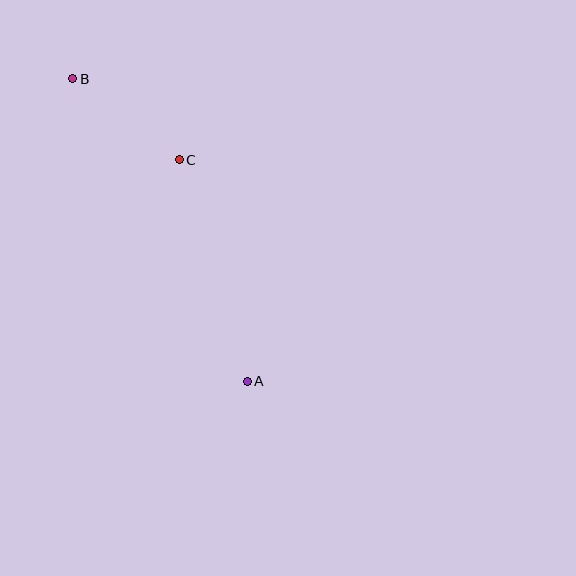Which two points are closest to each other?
Points B and C are closest to each other.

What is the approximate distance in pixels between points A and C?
The distance between A and C is approximately 232 pixels.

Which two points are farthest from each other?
Points A and B are farthest from each other.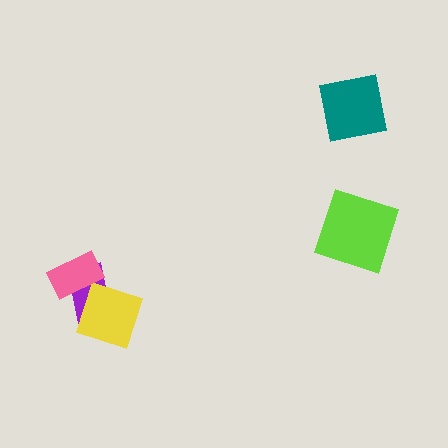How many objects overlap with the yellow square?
1 object overlaps with the yellow square.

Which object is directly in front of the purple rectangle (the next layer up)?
The yellow square is directly in front of the purple rectangle.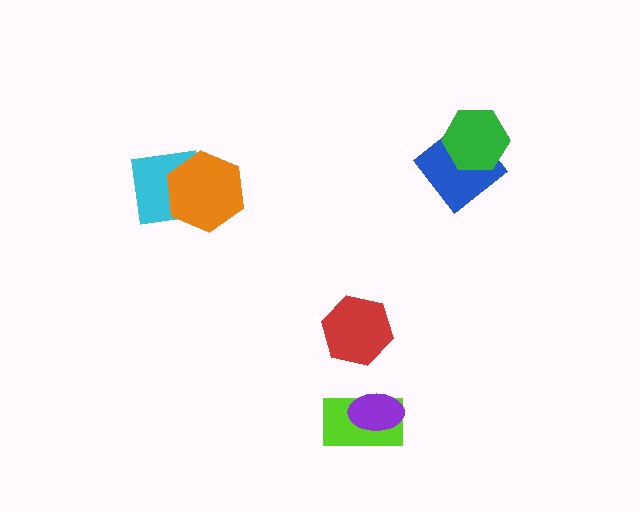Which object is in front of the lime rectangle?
The purple ellipse is in front of the lime rectangle.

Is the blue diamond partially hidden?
Yes, it is partially covered by another shape.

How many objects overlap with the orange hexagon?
1 object overlaps with the orange hexagon.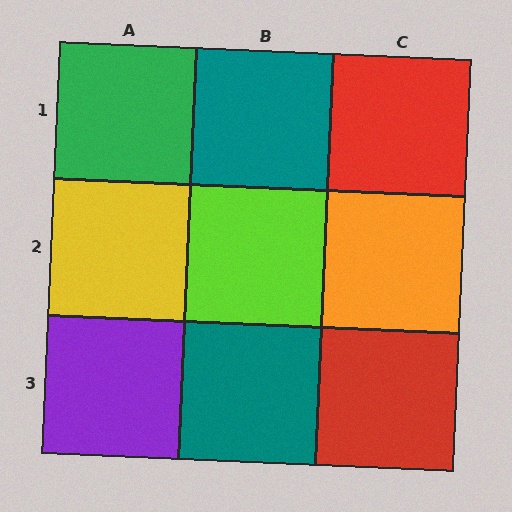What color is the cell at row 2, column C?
Orange.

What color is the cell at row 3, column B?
Teal.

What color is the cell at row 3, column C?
Red.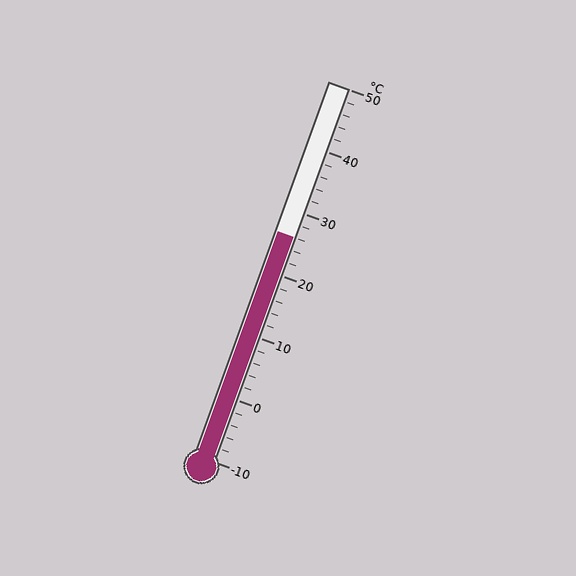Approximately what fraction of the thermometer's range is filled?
The thermometer is filled to approximately 60% of its range.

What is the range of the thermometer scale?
The thermometer scale ranges from -10°C to 50°C.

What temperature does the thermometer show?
The thermometer shows approximately 26°C.